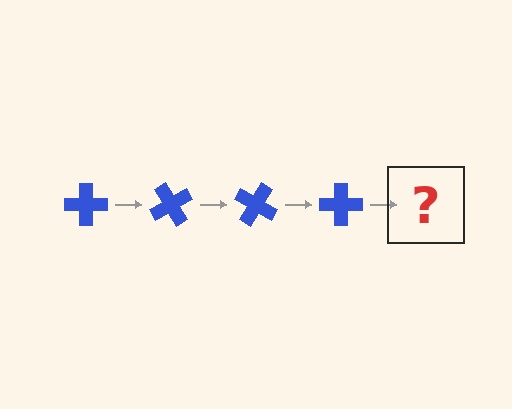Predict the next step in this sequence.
The next step is a blue cross rotated 240 degrees.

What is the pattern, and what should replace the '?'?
The pattern is that the cross rotates 60 degrees each step. The '?' should be a blue cross rotated 240 degrees.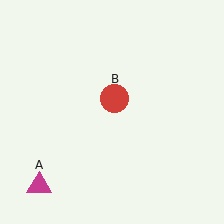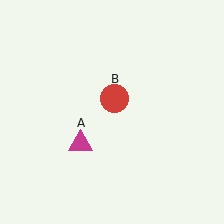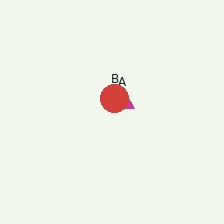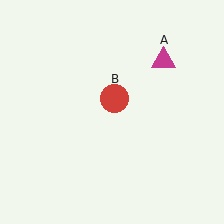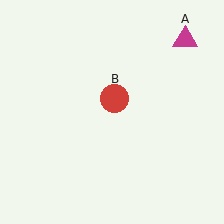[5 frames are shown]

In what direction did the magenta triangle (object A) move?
The magenta triangle (object A) moved up and to the right.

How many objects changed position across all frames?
1 object changed position: magenta triangle (object A).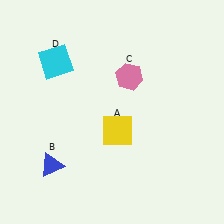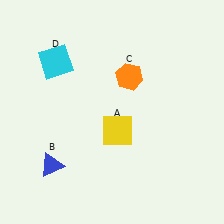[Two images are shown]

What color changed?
The hexagon (C) changed from pink in Image 1 to orange in Image 2.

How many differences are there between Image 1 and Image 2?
There is 1 difference between the two images.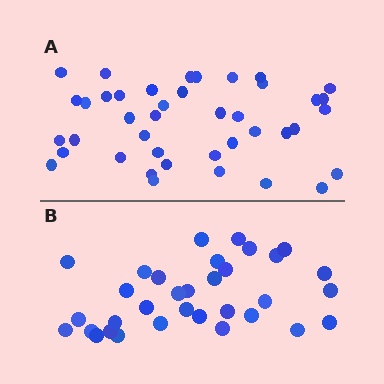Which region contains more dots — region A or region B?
Region A (the top region) has more dots.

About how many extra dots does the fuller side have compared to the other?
Region A has roughly 8 or so more dots than region B.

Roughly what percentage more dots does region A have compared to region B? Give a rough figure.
About 25% more.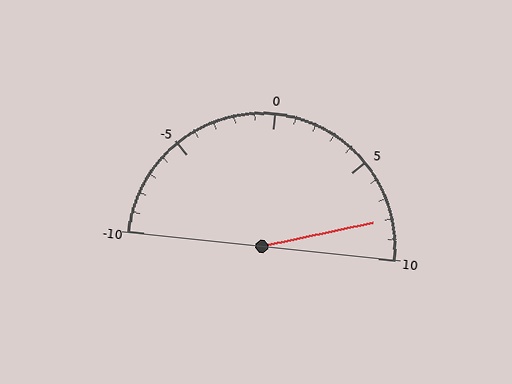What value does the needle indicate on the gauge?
The needle indicates approximately 8.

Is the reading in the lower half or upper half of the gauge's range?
The reading is in the upper half of the range (-10 to 10).